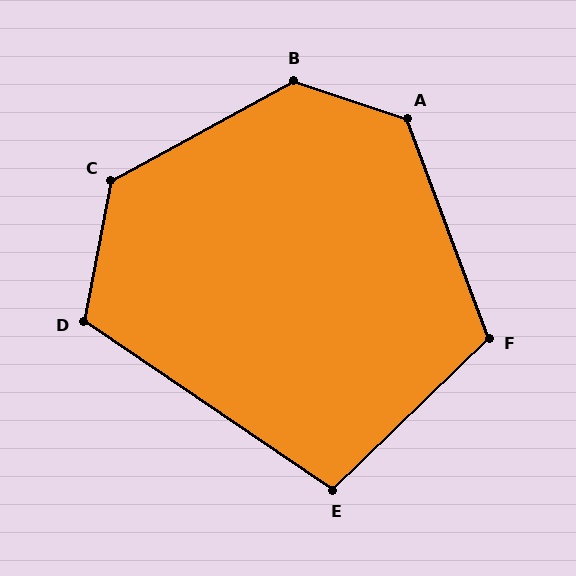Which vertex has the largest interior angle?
B, at approximately 133 degrees.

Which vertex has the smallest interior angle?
E, at approximately 102 degrees.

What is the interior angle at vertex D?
Approximately 113 degrees (obtuse).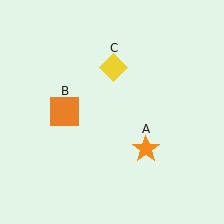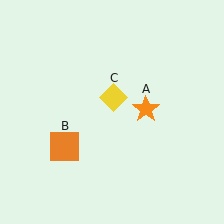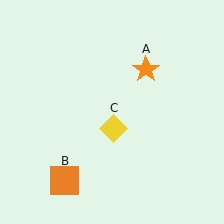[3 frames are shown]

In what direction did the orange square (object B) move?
The orange square (object B) moved down.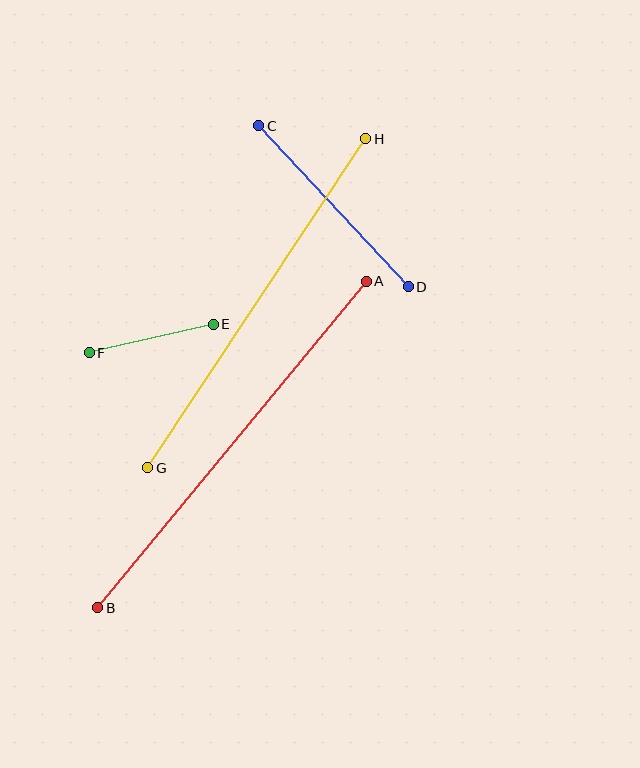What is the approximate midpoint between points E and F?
The midpoint is at approximately (151, 338) pixels.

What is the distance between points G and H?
The distance is approximately 394 pixels.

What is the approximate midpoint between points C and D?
The midpoint is at approximately (334, 206) pixels.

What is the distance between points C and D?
The distance is approximately 220 pixels.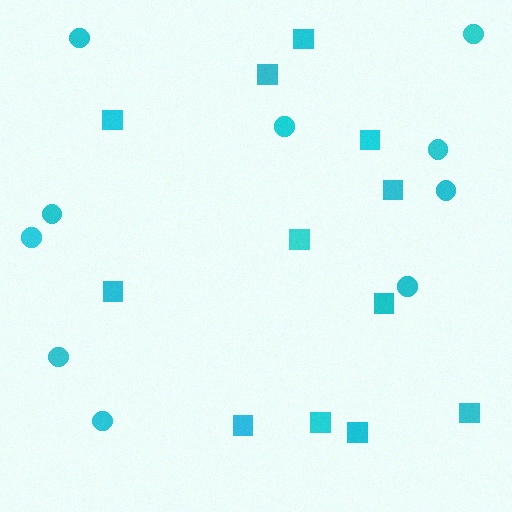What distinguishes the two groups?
There are 2 groups: one group of squares (12) and one group of circles (10).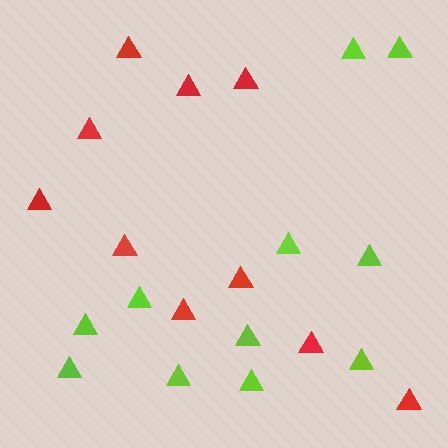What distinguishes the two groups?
There are 2 groups: one group of red triangles (10) and one group of lime triangles (11).